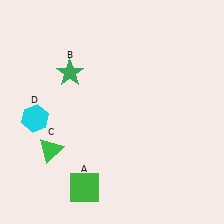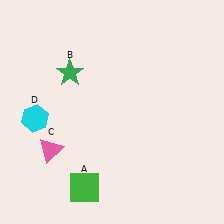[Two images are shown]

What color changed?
The triangle (C) changed from green in Image 1 to pink in Image 2.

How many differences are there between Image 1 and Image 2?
There is 1 difference between the two images.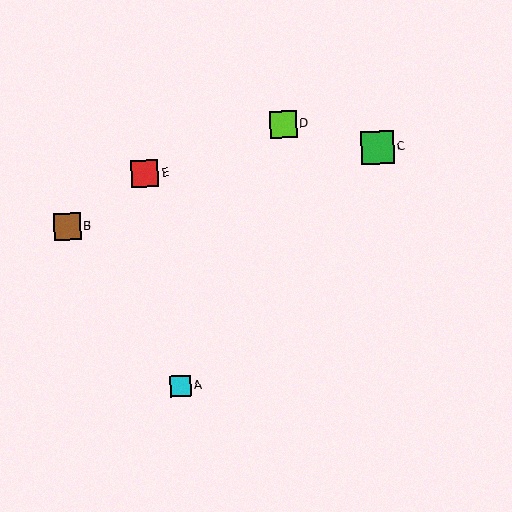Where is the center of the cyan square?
The center of the cyan square is at (180, 386).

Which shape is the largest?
The green square (labeled C) is the largest.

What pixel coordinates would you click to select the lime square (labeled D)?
Click at (283, 124) to select the lime square D.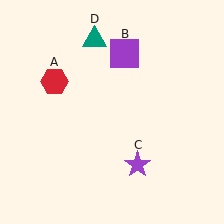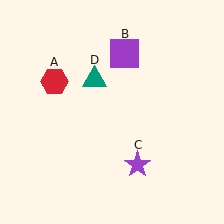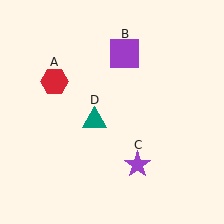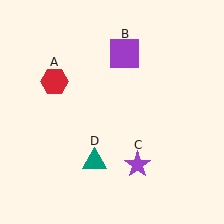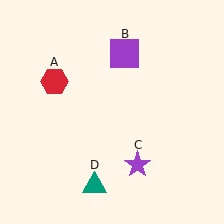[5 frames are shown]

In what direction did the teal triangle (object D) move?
The teal triangle (object D) moved down.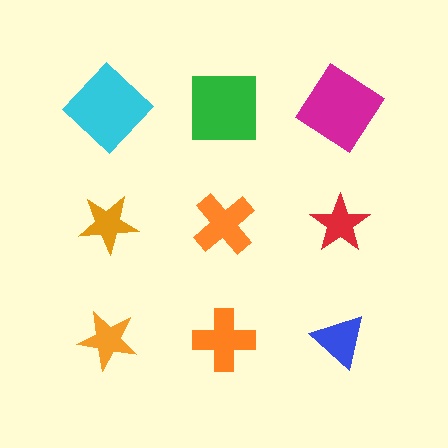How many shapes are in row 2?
3 shapes.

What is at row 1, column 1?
A cyan diamond.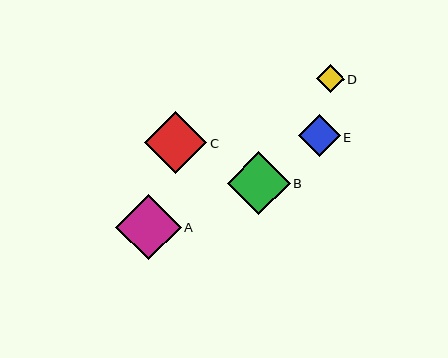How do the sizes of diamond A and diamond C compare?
Diamond A and diamond C are approximately the same size.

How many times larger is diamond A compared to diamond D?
Diamond A is approximately 2.3 times the size of diamond D.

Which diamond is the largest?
Diamond A is the largest with a size of approximately 66 pixels.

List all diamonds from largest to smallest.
From largest to smallest: A, B, C, E, D.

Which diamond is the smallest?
Diamond D is the smallest with a size of approximately 28 pixels.